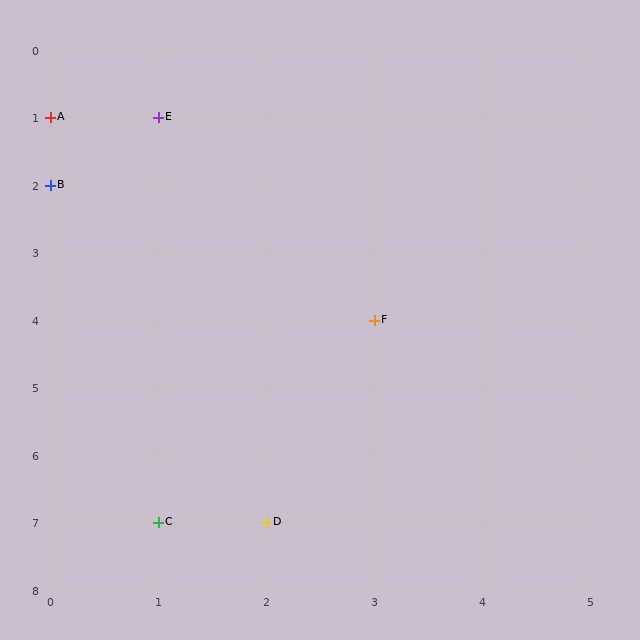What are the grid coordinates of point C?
Point C is at grid coordinates (1, 7).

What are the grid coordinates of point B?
Point B is at grid coordinates (0, 2).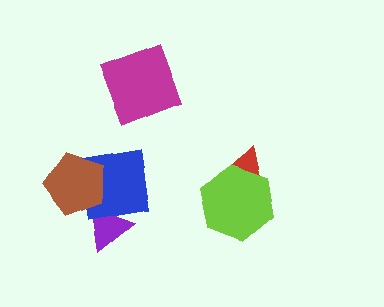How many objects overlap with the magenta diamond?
0 objects overlap with the magenta diamond.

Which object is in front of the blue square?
The brown pentagon is in front of the blue square.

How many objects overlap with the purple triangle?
1 object overlaps with the purple triangle.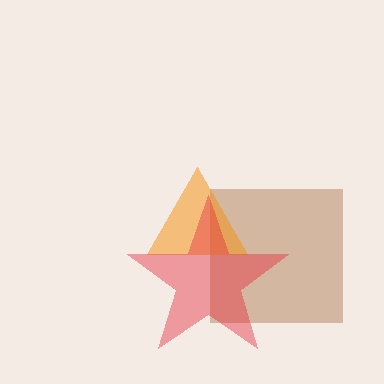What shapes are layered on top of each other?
The layered shapes are: a brown square, an orange triangle, a red star.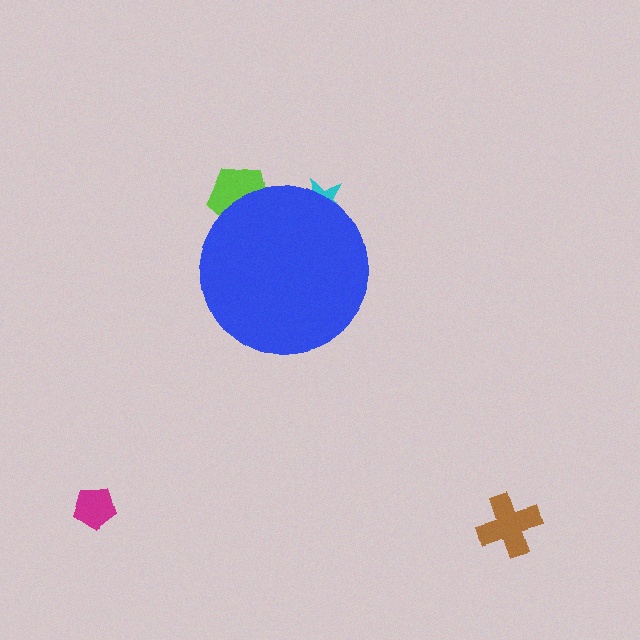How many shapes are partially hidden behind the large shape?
2 shapes are partially hidden.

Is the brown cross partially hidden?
No, the brown cross is fully visible.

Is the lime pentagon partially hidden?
Yes, the lime pentagon is partially hidden behind the blue circle.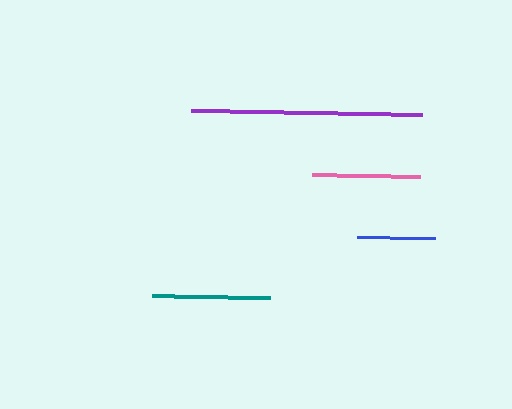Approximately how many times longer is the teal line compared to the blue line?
The teal line is approximately 1.5 times the length of the blue line.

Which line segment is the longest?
The purple line is the longest at approximately 231 pixels.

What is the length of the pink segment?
The pink segment is approximately 108 pixels long.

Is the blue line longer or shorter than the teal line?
The teal line is longer than the blue line.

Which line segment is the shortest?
The blue line is the shortest at approximately 78 pixels.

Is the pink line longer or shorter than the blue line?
The pink line is longer than the blue line.